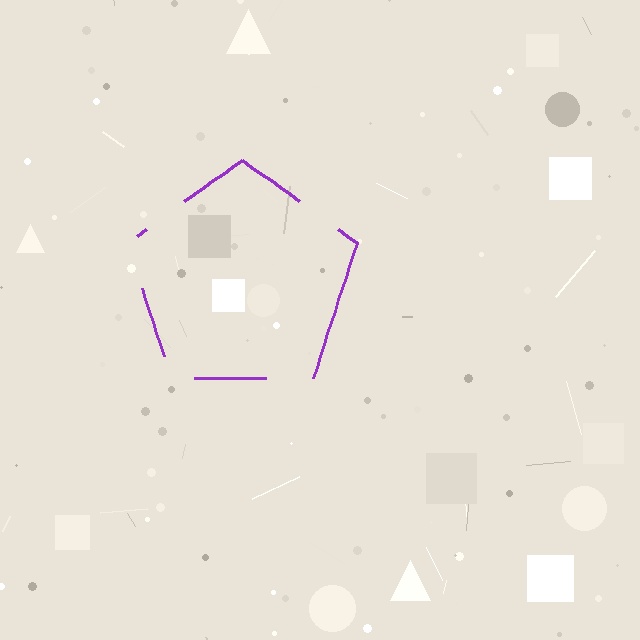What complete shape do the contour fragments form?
The contour fragments form a pentagon.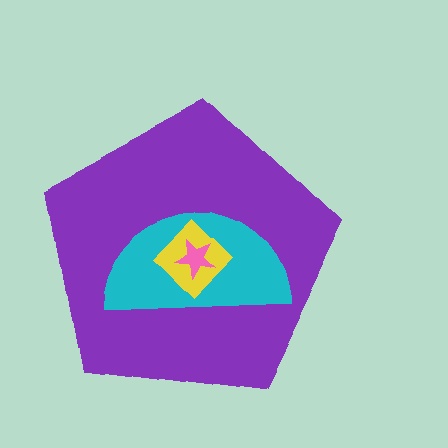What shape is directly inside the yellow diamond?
The pink star.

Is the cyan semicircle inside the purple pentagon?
Yes.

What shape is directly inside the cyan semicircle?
The yellow diamond.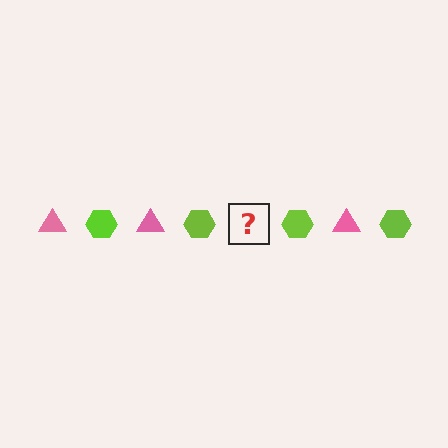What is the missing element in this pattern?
The missing element is a pink triangle.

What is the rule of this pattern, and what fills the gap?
The rule is that the pattern alternates between pink triangle and lime hexagon. The gap should be filled with a pink triangle.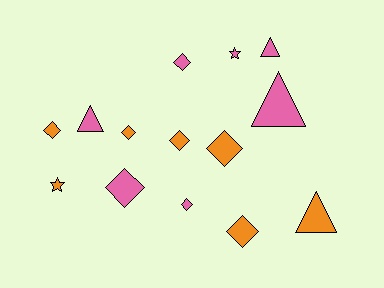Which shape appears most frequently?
Diamond, with 8 objects.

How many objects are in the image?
There are 14 objects.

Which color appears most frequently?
Pink, with 7 objects.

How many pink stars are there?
There is 1 pink star.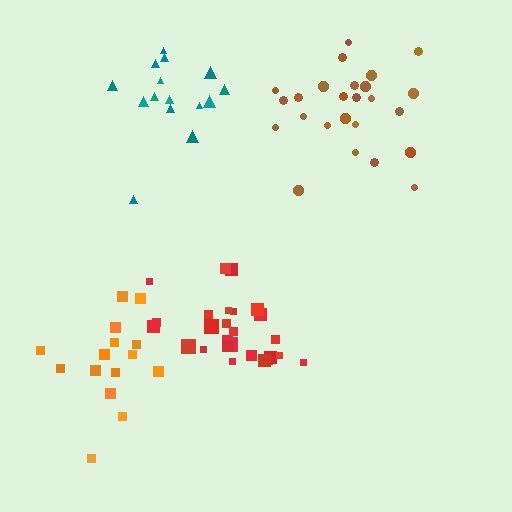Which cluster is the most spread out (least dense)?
Orange.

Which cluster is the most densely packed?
Red.